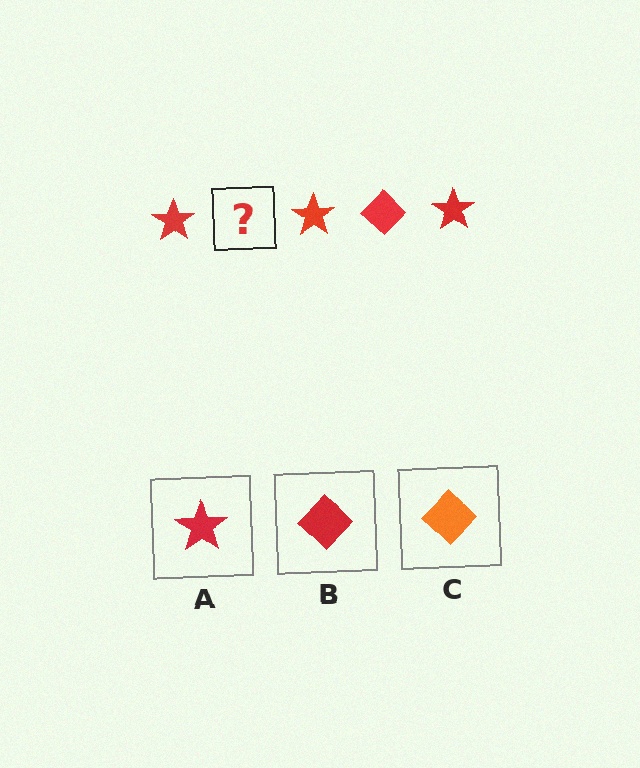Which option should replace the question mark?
Option B.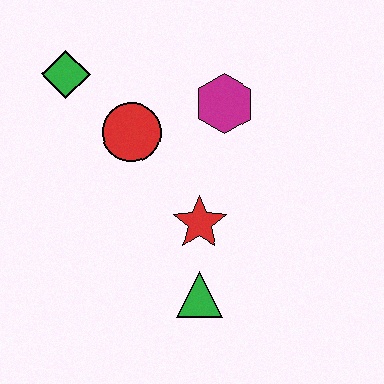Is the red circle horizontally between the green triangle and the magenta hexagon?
No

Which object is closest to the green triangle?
The red star is closest to the green triangle.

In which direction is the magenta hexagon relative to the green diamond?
The magenta hexagon is to the right of the green diamond.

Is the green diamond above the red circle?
Yes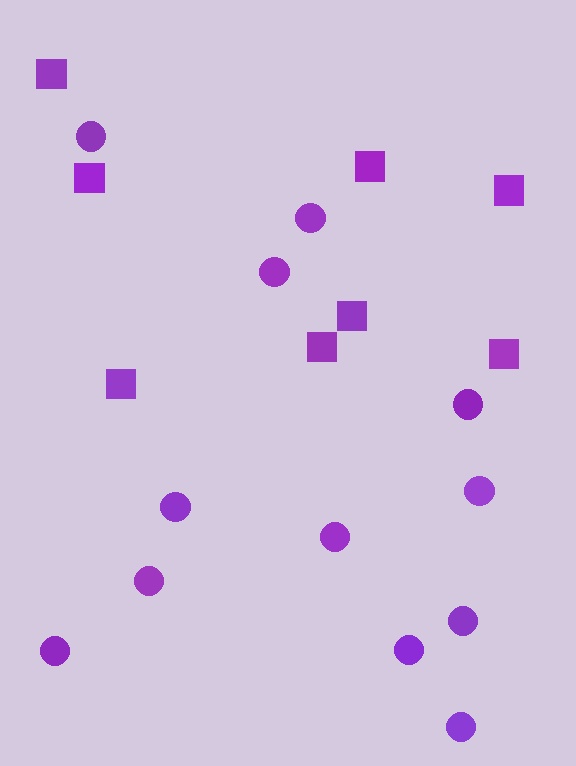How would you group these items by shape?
There are 2 groups: one group of circles (12) and one group of squares (8).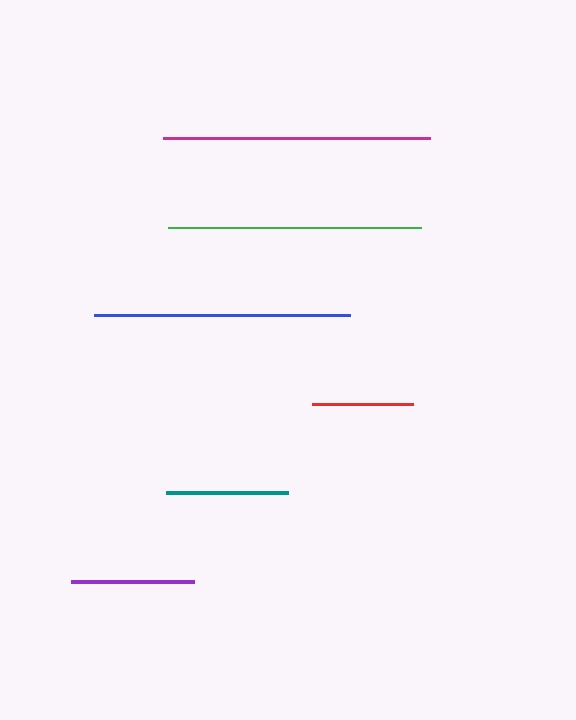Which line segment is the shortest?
The red line is the shortest at approximately 100 pixels.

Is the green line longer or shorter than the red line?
The green line is longer than the red line.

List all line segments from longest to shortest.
From longest to shortest: magenta, blue, green, purple, teal, red.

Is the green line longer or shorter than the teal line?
The green line is longer than the teal line.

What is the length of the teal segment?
The teal segment is approximately 122 pixels long.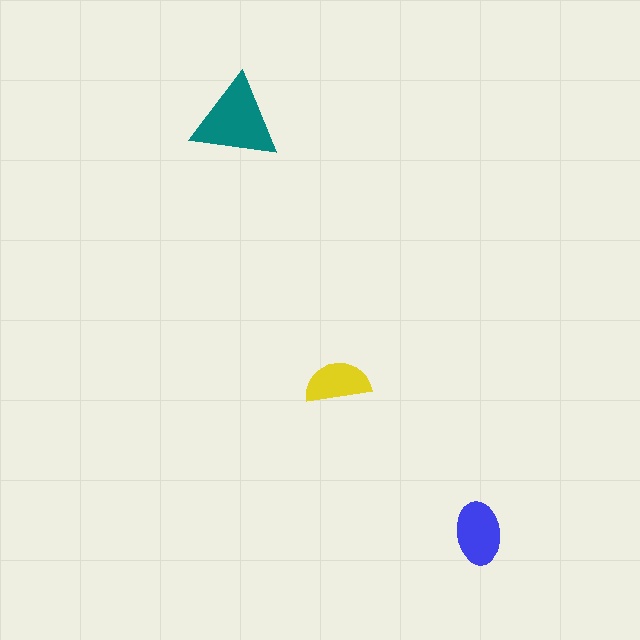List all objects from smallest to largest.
The yellow semicircle, the blue ellipse, the teal triangle.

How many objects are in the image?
There are 3 objects in the image.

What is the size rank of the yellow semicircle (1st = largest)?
3rd.